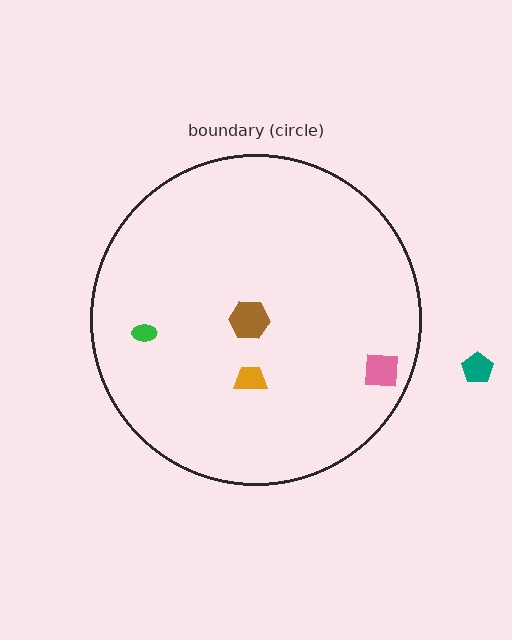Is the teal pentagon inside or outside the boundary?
Outside.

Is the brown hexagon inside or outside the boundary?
Inside.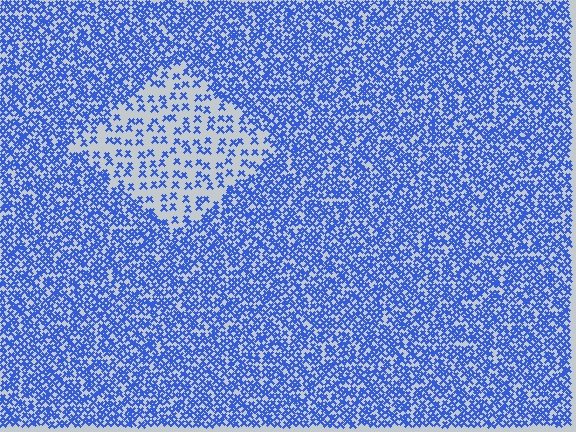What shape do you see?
I see a diamond.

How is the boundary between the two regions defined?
The boundary is defined by a change in element density (approximately 2.7x ratio). All elements are the same color, size, and shape.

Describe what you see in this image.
The image contains small blue elements arranged at two different densities. A diamond-shaped region is visible where the elements are less densely packed than the surrounding area.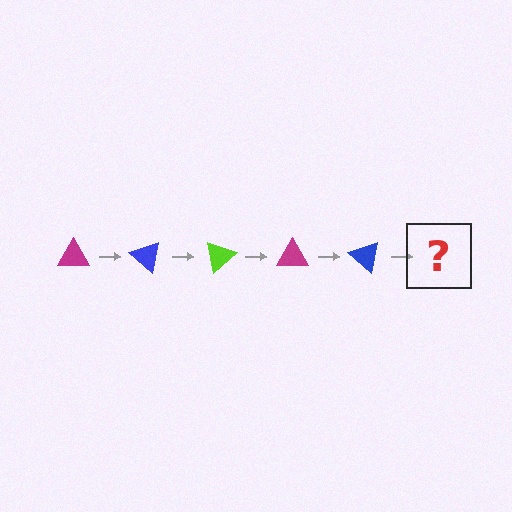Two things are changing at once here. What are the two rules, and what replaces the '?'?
The two rules are that it rotates 40 degrees each step and the color cycles through magenta, blue, and lime. The '?' should be a lime triangle, rotated 200 degrees from the start.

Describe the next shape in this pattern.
It should be a lime triangle, rotated 200 degrees from the start.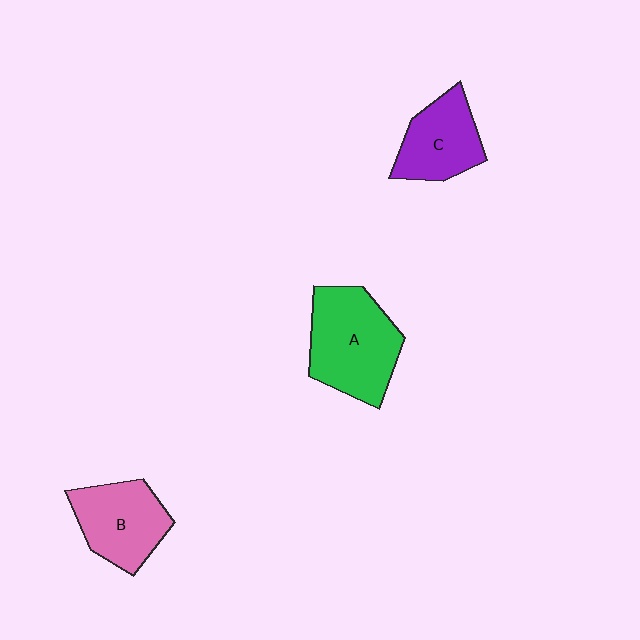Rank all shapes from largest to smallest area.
From largest to smallest: A (green), B (pink), C (purple).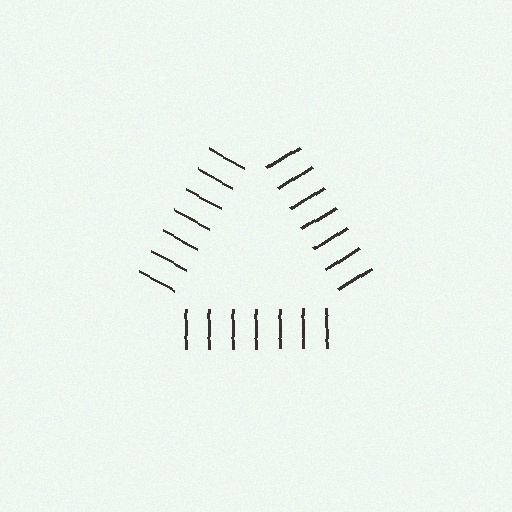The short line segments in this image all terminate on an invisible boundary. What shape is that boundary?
An illusory triangle — the line segments terminate on its edges but no continuous stroke is drawn.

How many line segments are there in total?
21 — 7 along each of the 3 edges.